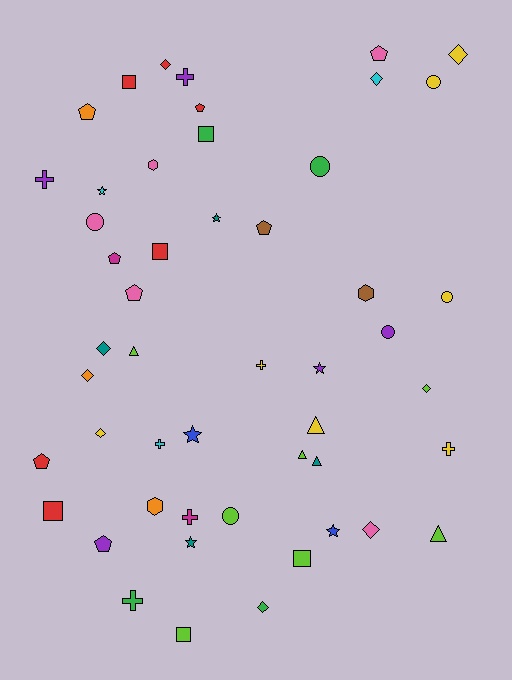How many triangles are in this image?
There are 5 triangles.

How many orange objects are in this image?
There are 3 orange objects.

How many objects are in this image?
There are 50 objects.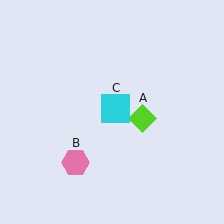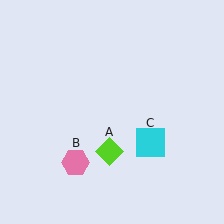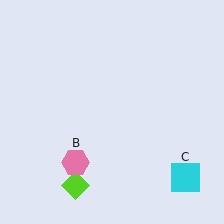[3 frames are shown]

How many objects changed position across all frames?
2 objects changed position: lime diamond (object A), cyan square (object C).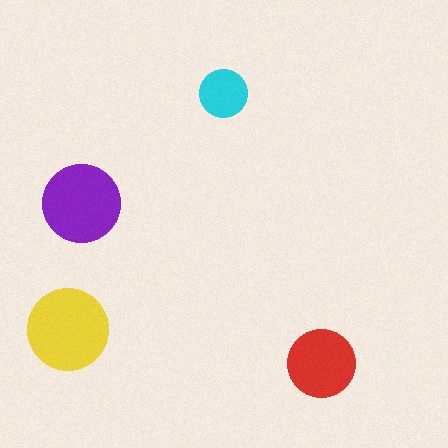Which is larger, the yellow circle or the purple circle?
The yellow one.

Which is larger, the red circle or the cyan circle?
The red one.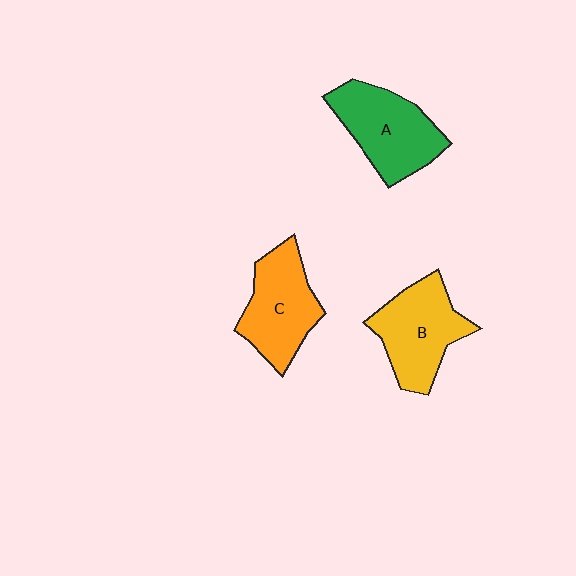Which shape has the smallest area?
Shape C (orange).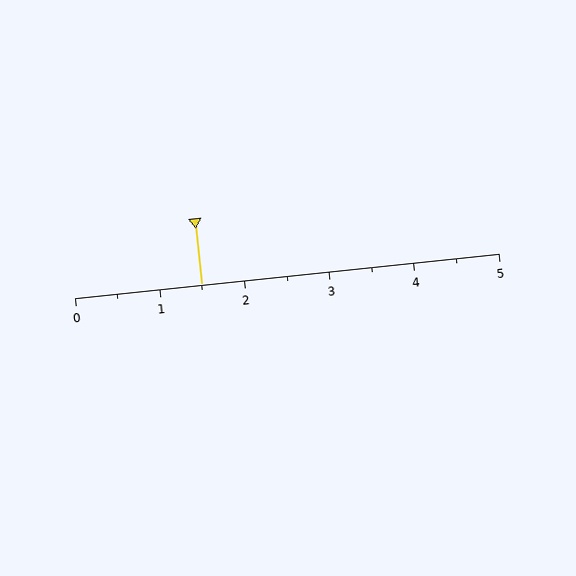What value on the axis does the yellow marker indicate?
The marker indicates approximately 1.5.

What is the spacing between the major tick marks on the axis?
The major ticks are spaced 1 apart.